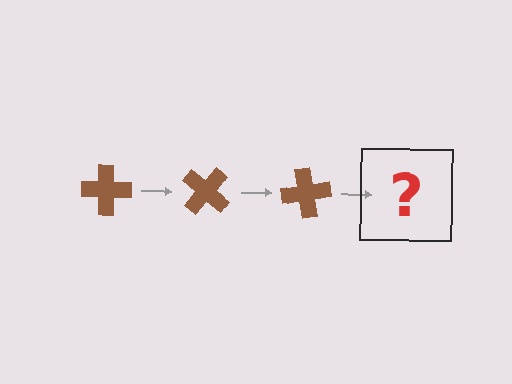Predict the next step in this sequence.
The next step is a brown cross rotated 120 degrees.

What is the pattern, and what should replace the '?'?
The pattern is that the cross rotates 40 degrees each step. The '?' should be a brown cross rotated 120 degrees.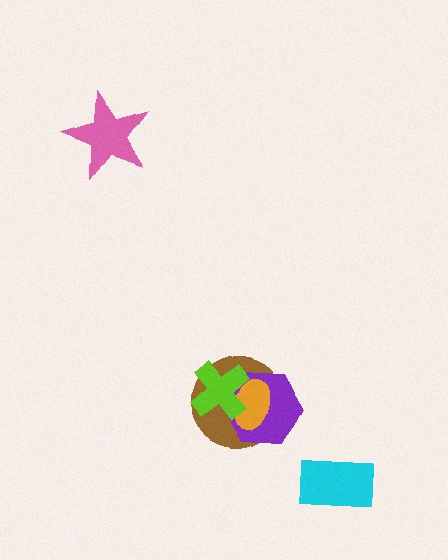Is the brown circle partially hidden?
Yes, it is partially covered by another shape.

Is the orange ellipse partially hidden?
Yes, it is partially covered by another shape.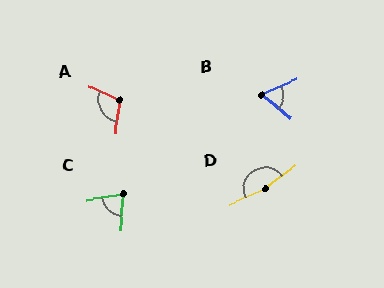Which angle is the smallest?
B, at approximately 62 degrees.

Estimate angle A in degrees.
Approximately 106 degrees.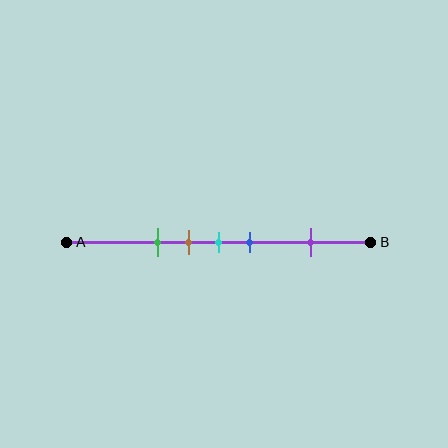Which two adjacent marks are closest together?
The brown and cyan marks are the closest adjacent pair.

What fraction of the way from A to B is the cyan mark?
The cyan mark is approximately 50% (0.5) of the way from A to B.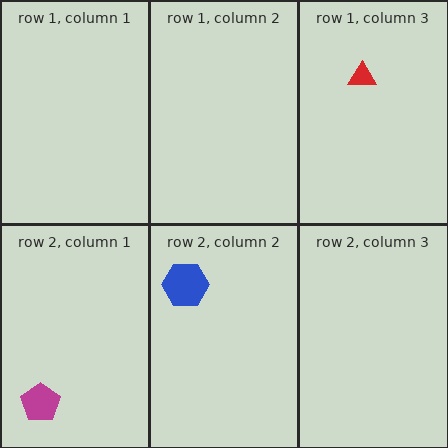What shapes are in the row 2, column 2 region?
The blue hexagon.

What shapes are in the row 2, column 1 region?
The magenta pentagon.